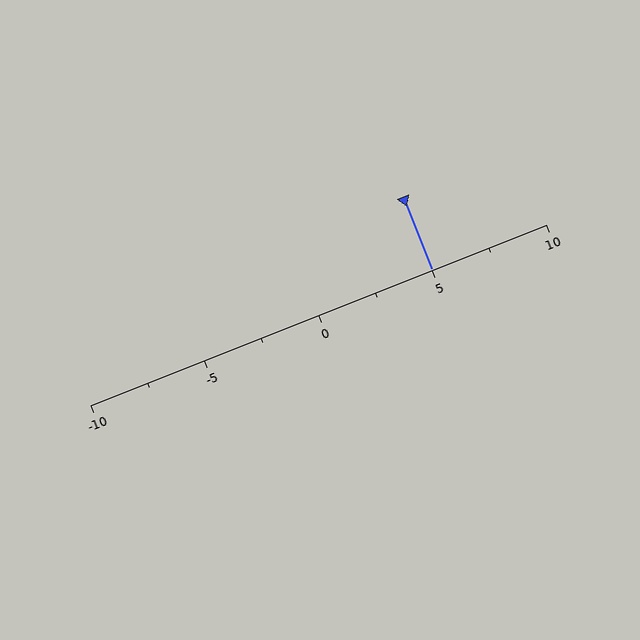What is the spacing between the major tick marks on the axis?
The major ticks are spaced 5 apart.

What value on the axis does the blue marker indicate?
The marker indicates approximately 5.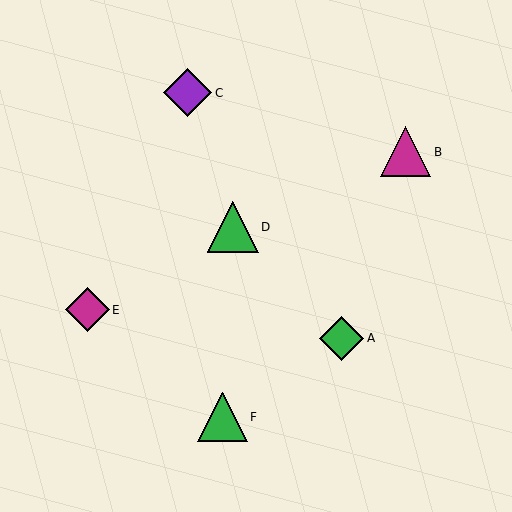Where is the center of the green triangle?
The center of the green triangle is at (223, 417).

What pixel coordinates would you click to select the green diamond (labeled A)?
Click at (342, 338) to select the green diamond A.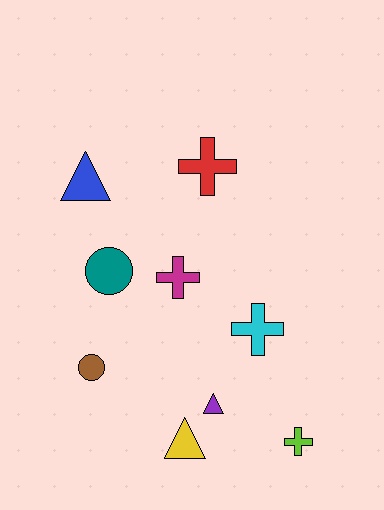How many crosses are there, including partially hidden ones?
There are 4 crosses.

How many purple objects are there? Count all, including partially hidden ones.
There is 1 purple object.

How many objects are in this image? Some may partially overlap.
There are 9 objects.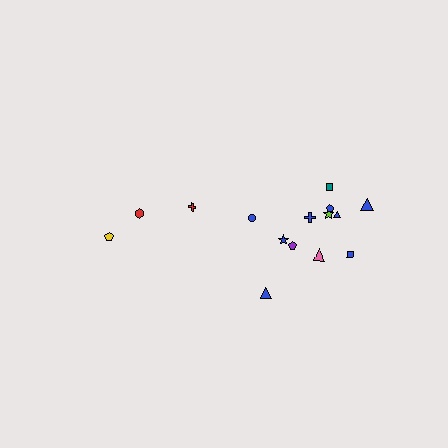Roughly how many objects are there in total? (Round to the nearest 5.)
Roughly 15 objects in total.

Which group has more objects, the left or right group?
The right group.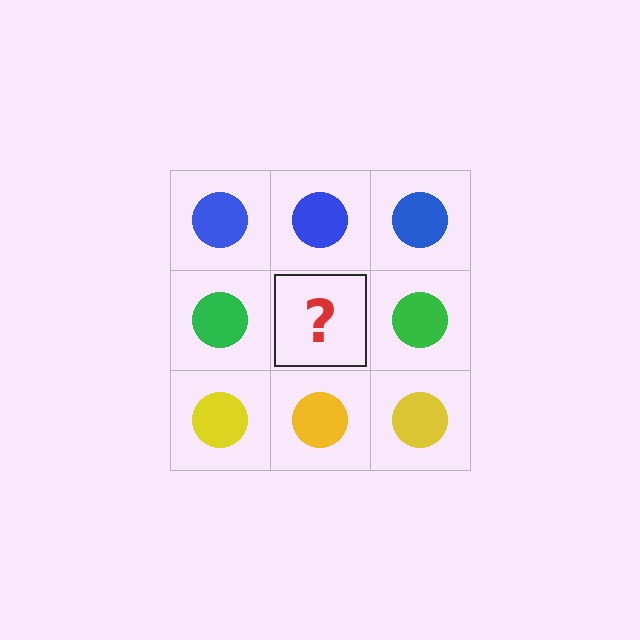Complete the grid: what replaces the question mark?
The question mark should be replaced with a green circle.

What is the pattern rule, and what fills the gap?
The rule is that each row has a consistent color. The gap should be filled with a green circle.